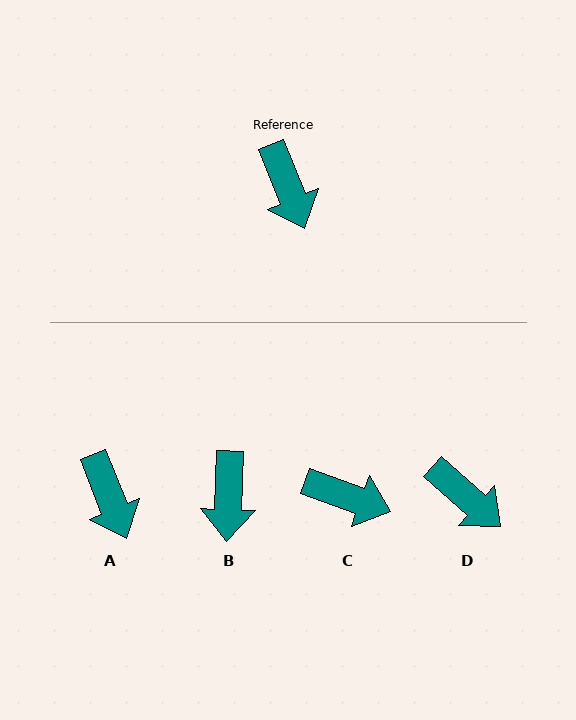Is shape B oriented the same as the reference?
No, it is off by about 24 degrees.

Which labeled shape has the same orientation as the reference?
A.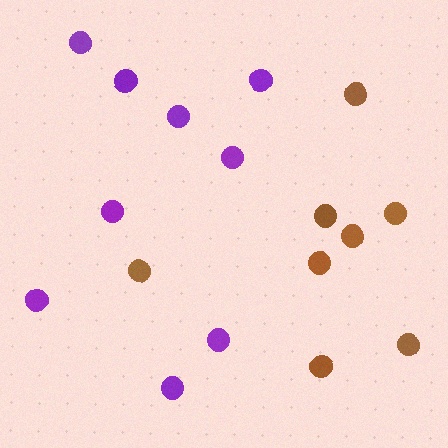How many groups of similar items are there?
There are 2 groups: one group of purple circles (9) and one group of brown circles (8).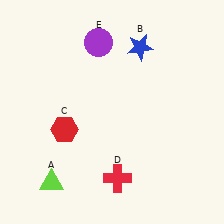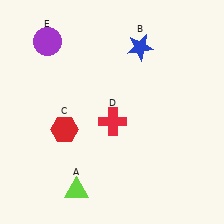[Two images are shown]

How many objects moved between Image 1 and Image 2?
3 objects moved between the two images.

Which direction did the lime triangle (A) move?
The lime triangle (A) moved right.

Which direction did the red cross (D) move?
The red cross (D) moved up.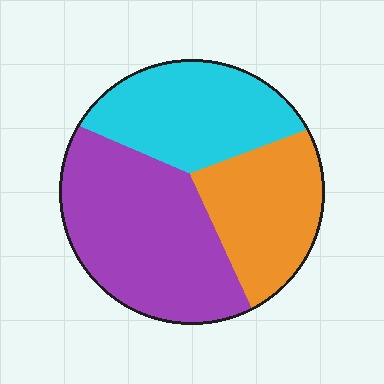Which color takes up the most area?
Purple, at roughly 45%.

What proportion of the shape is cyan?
Cyan covers around 30% of the shape.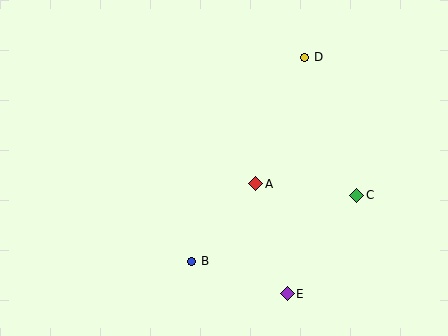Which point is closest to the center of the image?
Point A at (256, 184) is closest to the center.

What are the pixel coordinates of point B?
Point B is at (192, 261).